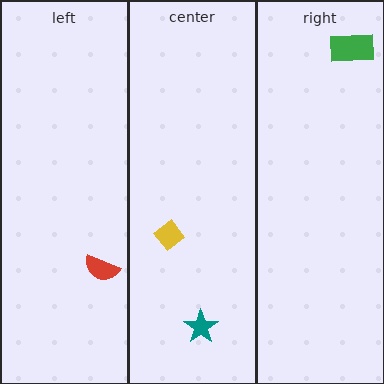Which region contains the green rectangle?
The right region.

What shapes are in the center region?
The teal star, the yellow diamond.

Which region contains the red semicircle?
The left region.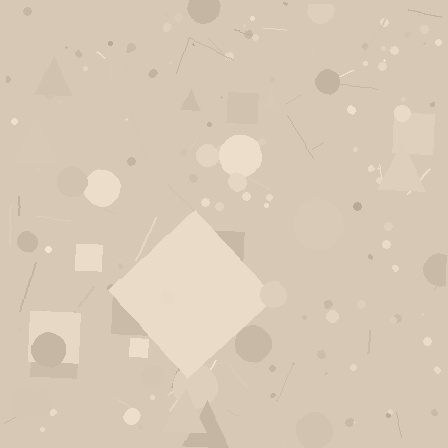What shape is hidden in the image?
A diamond is hidden in the image.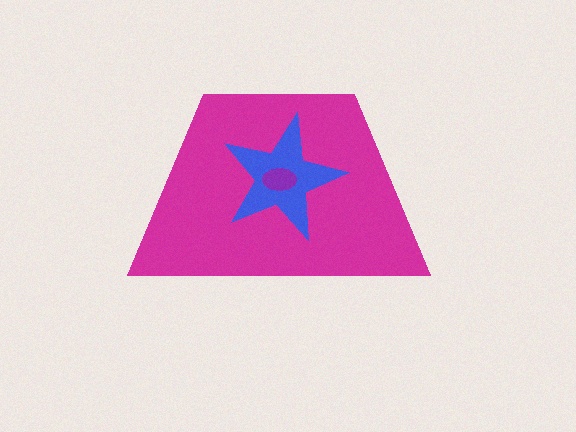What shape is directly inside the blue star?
The purple ellipse.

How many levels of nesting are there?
3.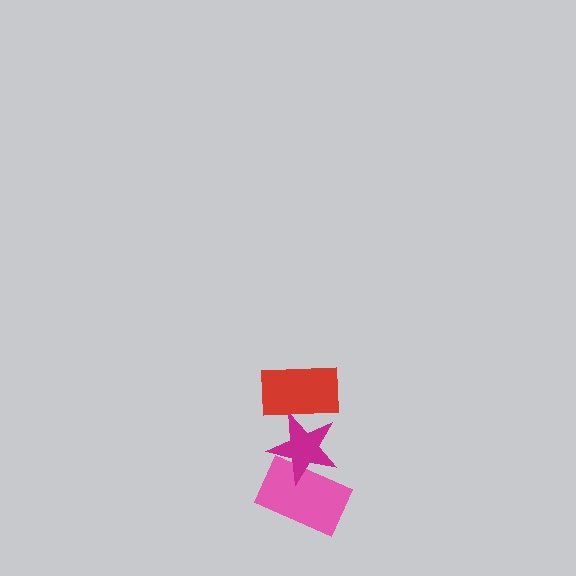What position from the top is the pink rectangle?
The pink rectangle is 3rd from the top.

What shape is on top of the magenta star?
The red rectangle is on top of the magenta star.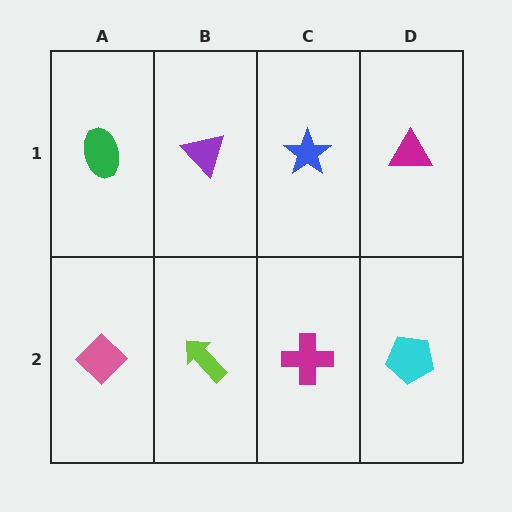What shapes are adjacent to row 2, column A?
A green ellipse (row 1, column A), a lime arrow (row 2, column B).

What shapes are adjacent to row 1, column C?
A magenta cross (row 2, column C), a purple triangle (row 1, column B), a magenta triangle (row 1, column D).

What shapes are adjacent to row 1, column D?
A cyan pentagon (row 2, column D), a blue star (row 1, column C).